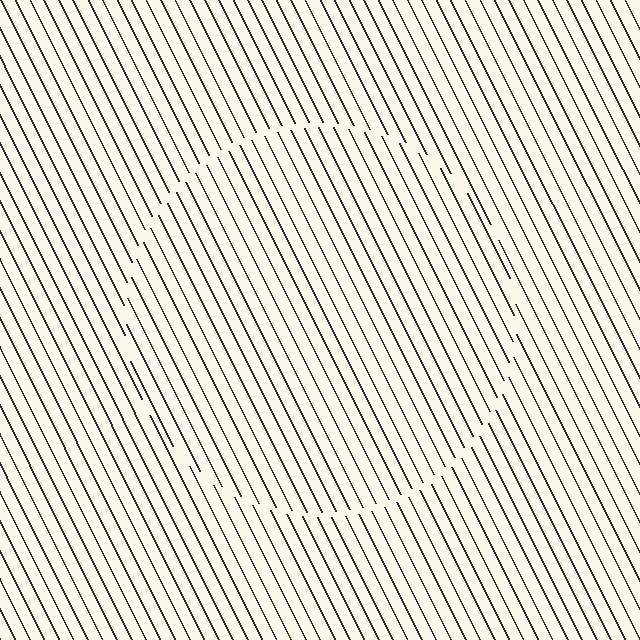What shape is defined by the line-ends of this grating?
An illusory circle. The interior of the shape contains the same grating, shifted by half a period — the contour is defined by the phase discontinuity where line-ends from the inner and outer gratings abut.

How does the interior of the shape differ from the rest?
The interior of the shape contains the same grating, shifted by half a period — the contour is defined by the phase discontinuity where line-ends from the inner and outer gratings abut.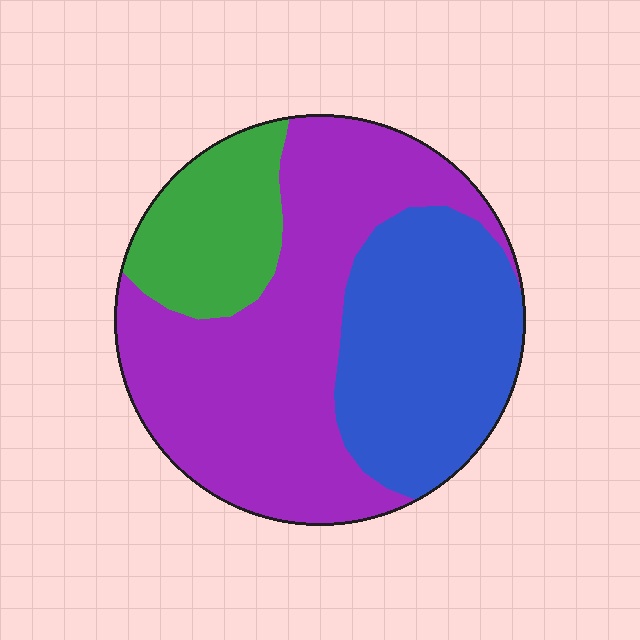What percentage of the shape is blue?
Blue takes up between a sixth and a third of the shape.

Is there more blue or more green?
Blue.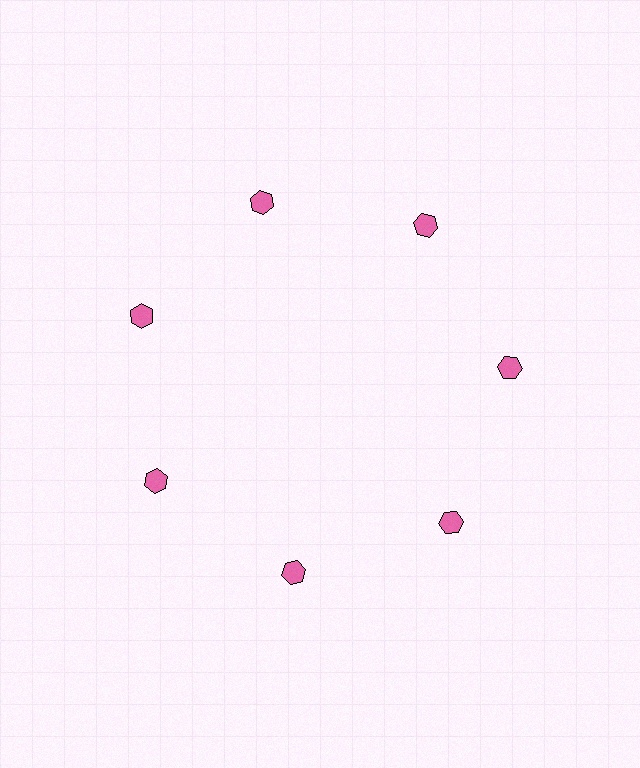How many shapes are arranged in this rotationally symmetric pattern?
There are 7 shapes, arranged in 7 groups of 1.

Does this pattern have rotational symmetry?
Yes, this pattern has 7-fold rotational symmetry. It looks the same after rotating 51 degrees around the center.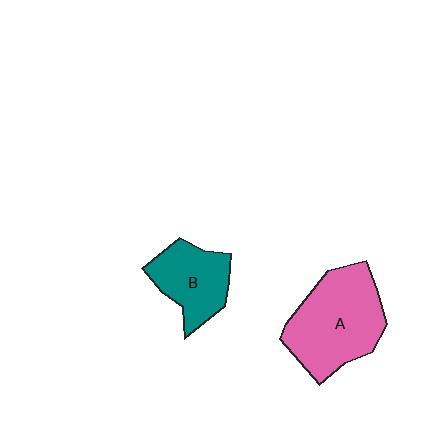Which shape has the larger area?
Shape A (pink).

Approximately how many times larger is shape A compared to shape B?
Approximately 1.6 times.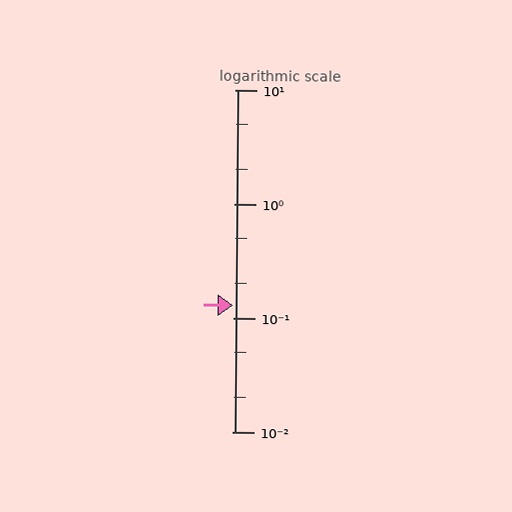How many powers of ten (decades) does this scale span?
The scale spans 3 decades, from 0.01 to 10.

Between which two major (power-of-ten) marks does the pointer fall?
The pointer is between 0.1 and 1.